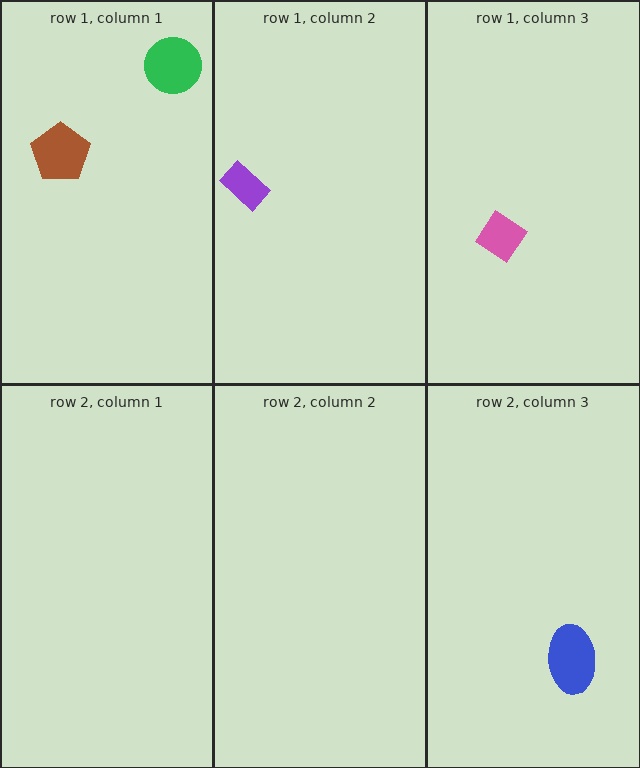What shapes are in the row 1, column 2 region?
The purple rectangle.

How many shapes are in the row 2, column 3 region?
1.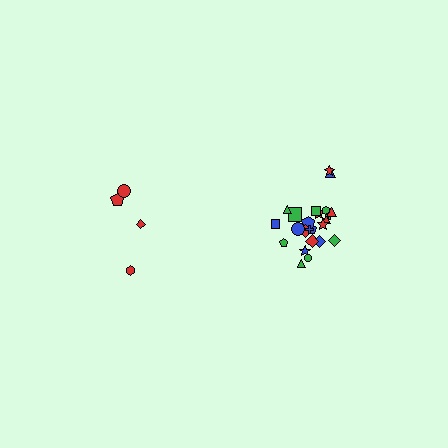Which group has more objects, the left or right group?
The right group.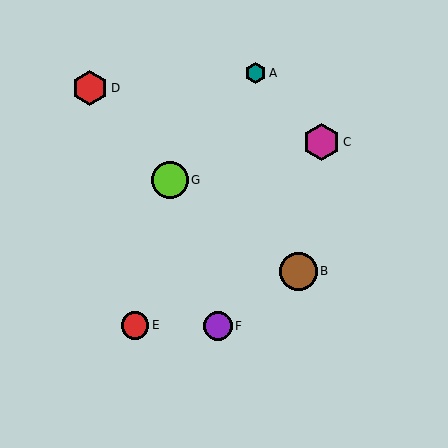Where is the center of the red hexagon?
The center of the red hexagon is at (90, 88).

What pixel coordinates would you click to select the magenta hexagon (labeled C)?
Click at (322, 142) to select the magenta hexagon C.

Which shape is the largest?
The brown circle (labeled B) is the largest.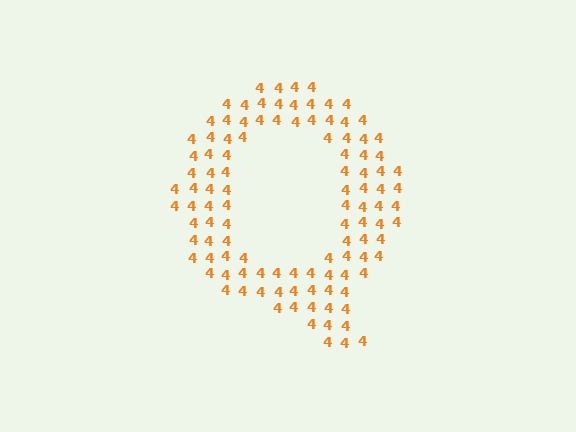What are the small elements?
The small elements are digit 4's.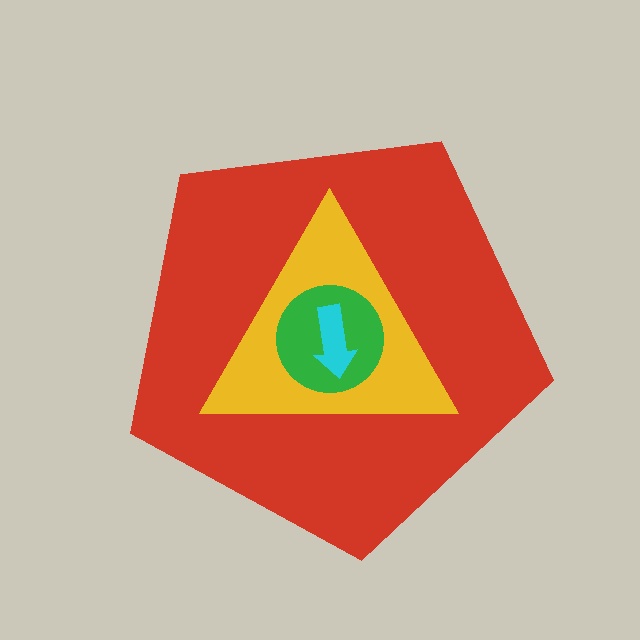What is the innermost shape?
The cyan arrow.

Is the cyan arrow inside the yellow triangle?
Yes.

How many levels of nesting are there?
4.